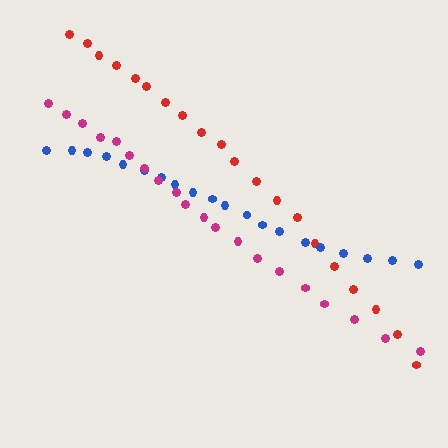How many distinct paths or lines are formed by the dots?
There are 3 distinct paths.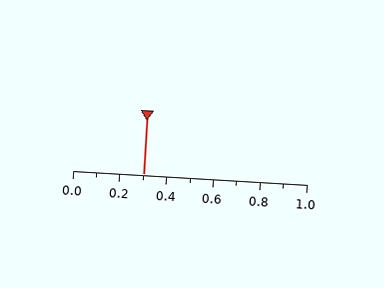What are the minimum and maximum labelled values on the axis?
The axis runs from 0.0 to 1.0.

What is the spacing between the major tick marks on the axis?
The major ticks are spaced 0.2 apart.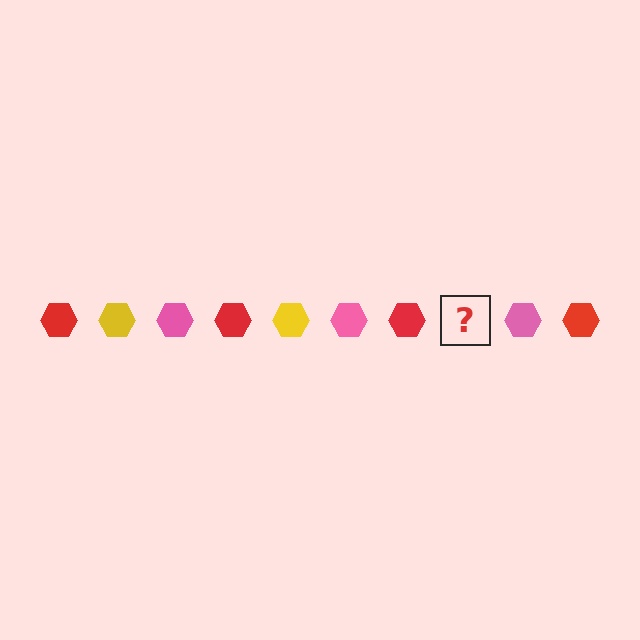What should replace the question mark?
The question mark should be replaced with a yellow hexagon.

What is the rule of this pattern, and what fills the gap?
The rule is that the pattern cycles through red, yellow, pink hexagons. The gap should be filled with a yellow hexagon.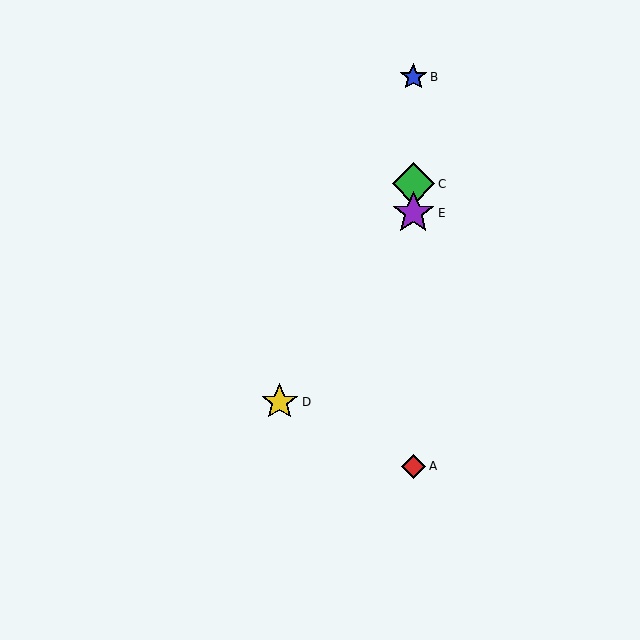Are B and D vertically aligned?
No, B is at x≈413 and D is at x≈280.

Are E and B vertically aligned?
Yes, both are at x≈413.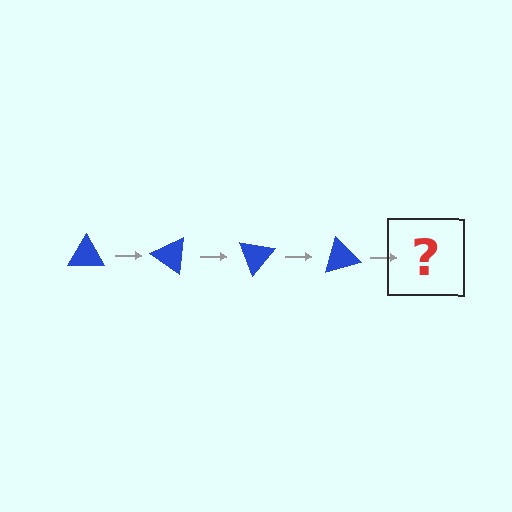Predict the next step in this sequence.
The next step is a blue triangle rotated 140 degrees.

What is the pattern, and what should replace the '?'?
The pattern is that the triangle rotates 35 degrees each step. The '?' should be a blue triangle rotated 140 degrees.